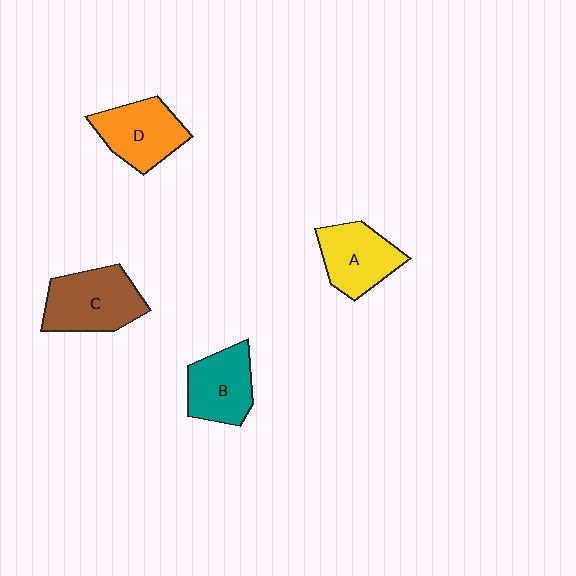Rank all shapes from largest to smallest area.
From largest to smallest: C (brown), D (orange), A (yellow), B (teal).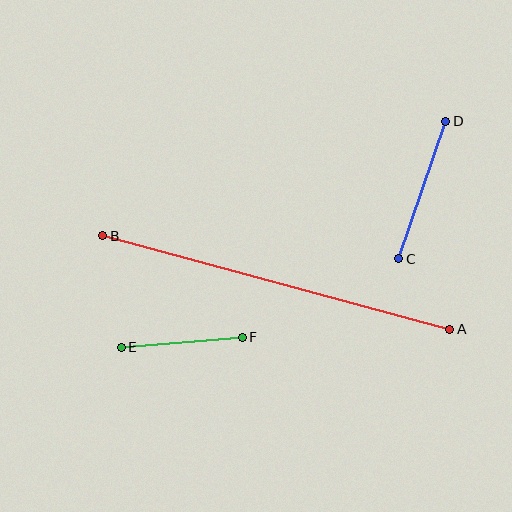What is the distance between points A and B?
The distance is approximately 359 pixels.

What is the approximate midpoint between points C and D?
The midpoint is at approximately (422, 190) pixels.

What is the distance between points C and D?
The distance is approximately 146 pixels.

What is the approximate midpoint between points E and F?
The midpoint is at approximately (182, 342) pixels.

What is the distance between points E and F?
The distance is approximately 121 pixels.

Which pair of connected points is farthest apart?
Points A and B are farthest apart.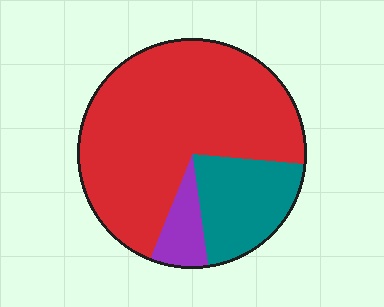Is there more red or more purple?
Red.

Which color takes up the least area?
Purple, at roughly 10%.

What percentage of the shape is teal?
Teal covers roughly 20% of the shape.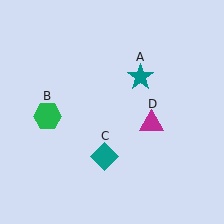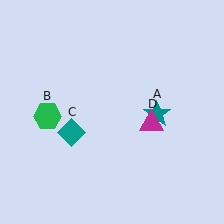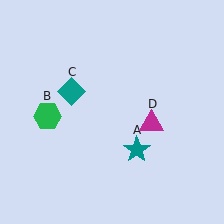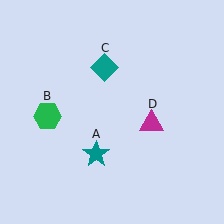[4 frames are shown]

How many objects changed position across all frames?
2 objects changed position: teal star (object A), teal diamond (object C).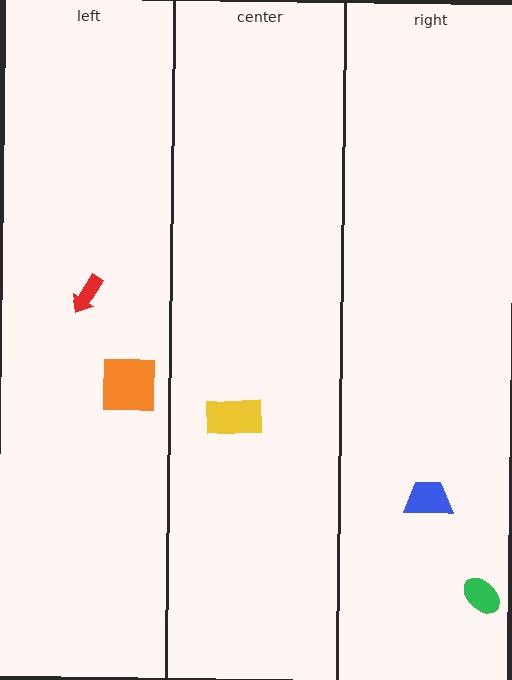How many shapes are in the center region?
1.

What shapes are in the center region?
The yellow rectangle.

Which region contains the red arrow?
The left region.